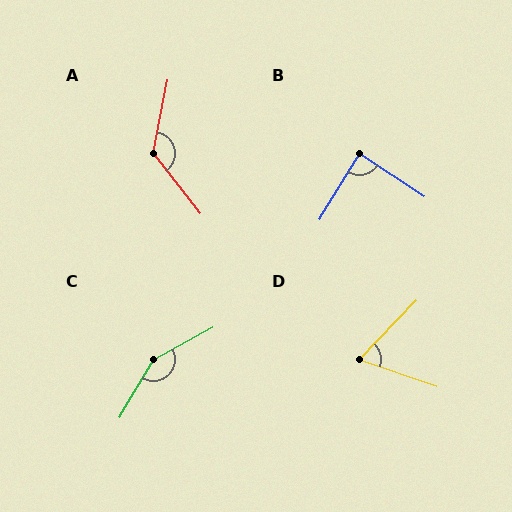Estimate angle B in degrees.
Approximately 88 degrees.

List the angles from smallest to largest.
D (65°), B (88°), A (131°), C (149°).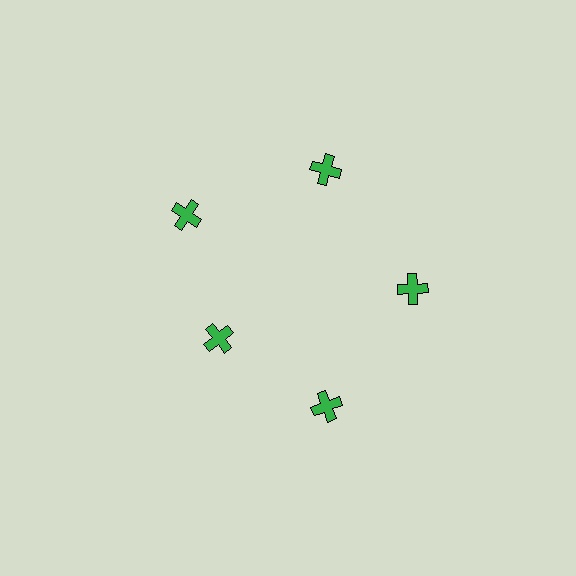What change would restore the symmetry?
The symmetry would be restored by moving it outward, back onto the ring so that all 5 crosses sit at equal angles and equal distance from the center.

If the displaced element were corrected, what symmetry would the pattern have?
It would have 5-fold rotational symmetry — the pattern would map onto itself every 72 degrees.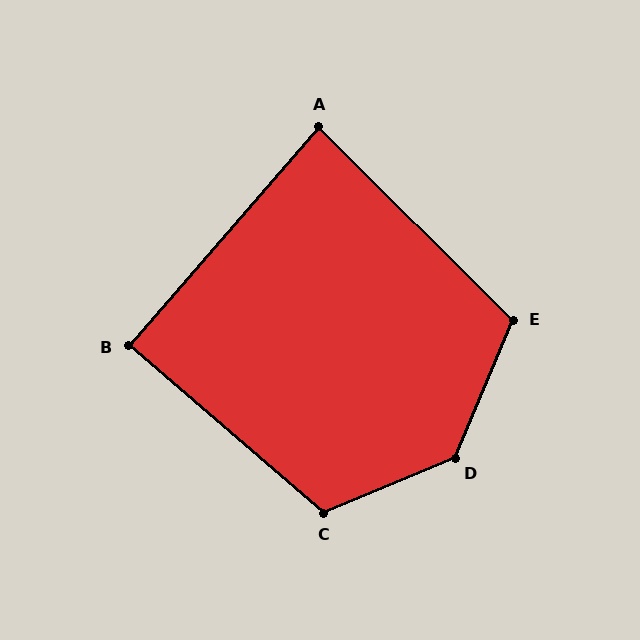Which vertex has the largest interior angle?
D, at approximately 136 degrees.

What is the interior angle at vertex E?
Approximately 112 degrees (obtuse).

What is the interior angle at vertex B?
Approximately 90 degrees (approximately right).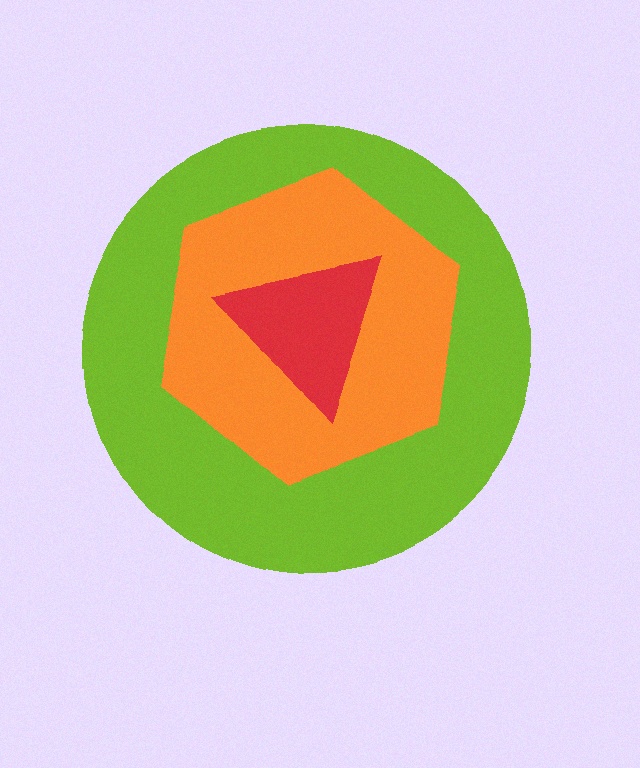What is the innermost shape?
The red triangle.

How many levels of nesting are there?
3.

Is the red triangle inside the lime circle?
Yes.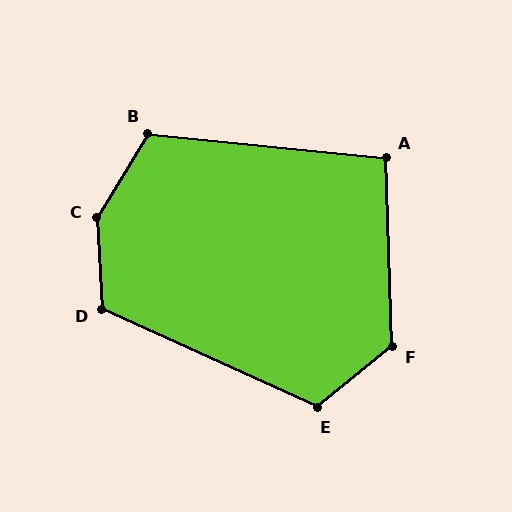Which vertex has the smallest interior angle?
A, at approximately 97 degrees.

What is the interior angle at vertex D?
Approximately 117 degrees (obtuse).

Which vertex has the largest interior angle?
C, at approximately 146 degrees.